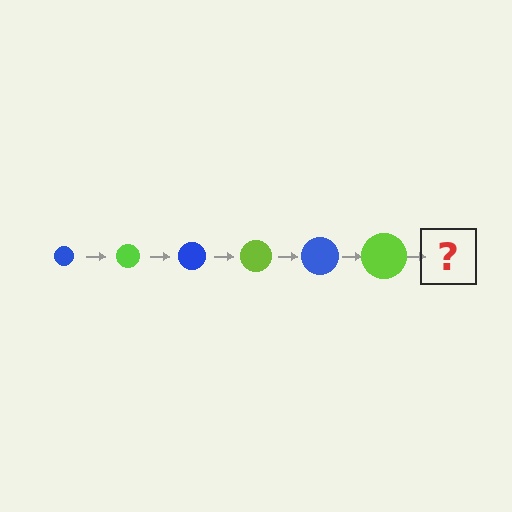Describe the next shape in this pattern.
It should be a blue circle, larger than the previous one.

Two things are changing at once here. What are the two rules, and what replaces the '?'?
The two rules are that the circle grows larger each step and the color cycles through blue and lime. The '?' should be a blue circle, larger than the previous one.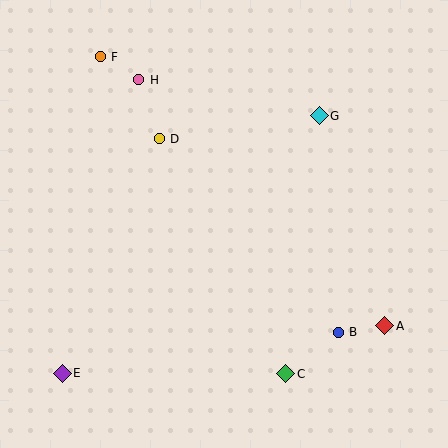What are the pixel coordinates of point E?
Point E is at (62, 373).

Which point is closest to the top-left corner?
Point F is closest to the top-left corner.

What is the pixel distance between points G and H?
The distance between G and H is 184 pixels.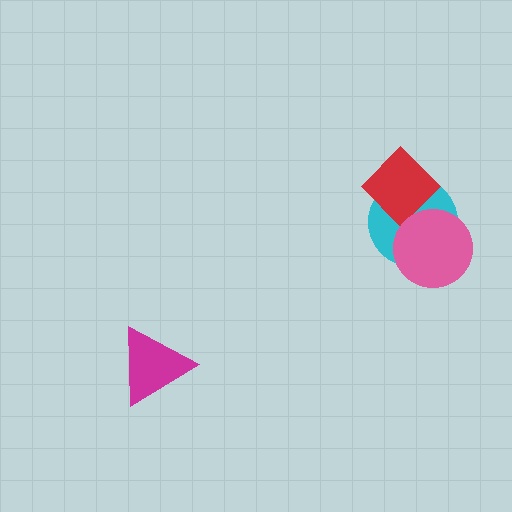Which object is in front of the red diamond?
The pink circle is in front of the red diamond.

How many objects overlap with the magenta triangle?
0 objects overlap with the magenta triangle.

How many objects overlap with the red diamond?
2 objects overlap with the red diamond.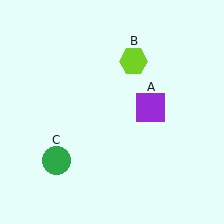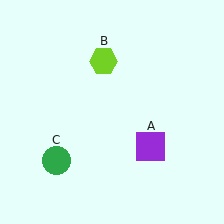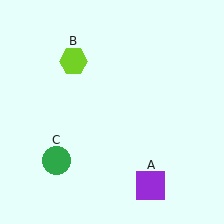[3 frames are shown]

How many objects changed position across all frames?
2 objects changed position: purple square (object A), lime hexagon (object B).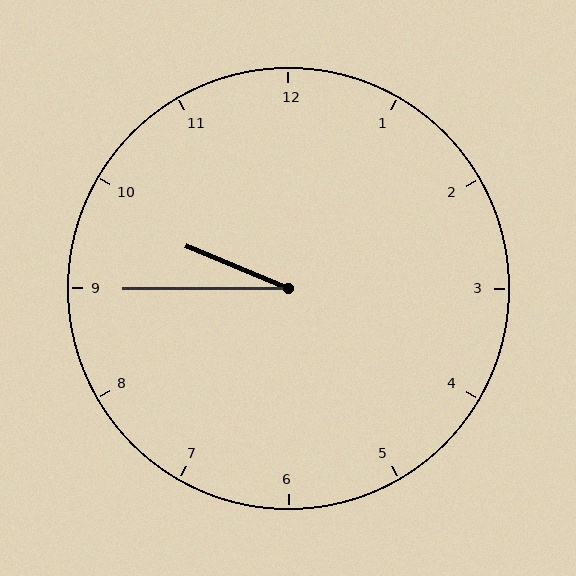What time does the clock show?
9:45.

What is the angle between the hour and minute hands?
Approximately 22 degrees.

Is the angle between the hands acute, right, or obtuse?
It is acute.